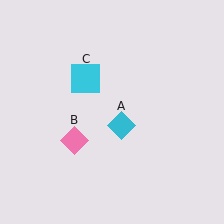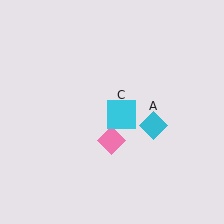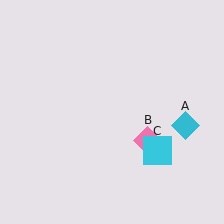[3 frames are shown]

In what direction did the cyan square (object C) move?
The cyan square (object C) moved down and to the right.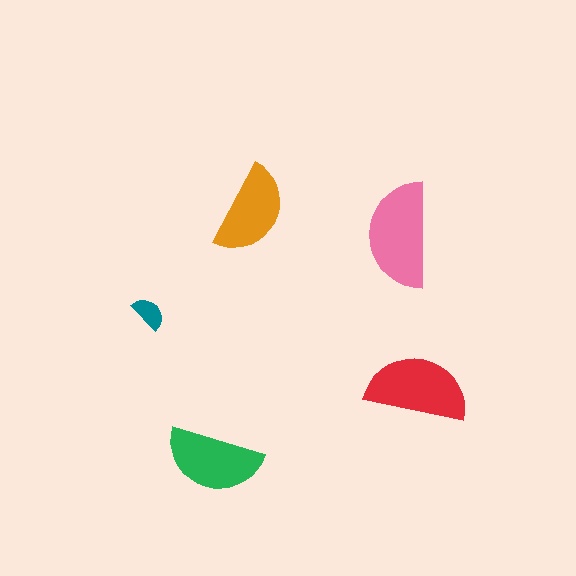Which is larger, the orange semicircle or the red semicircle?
The red one.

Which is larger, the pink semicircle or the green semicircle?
The pink one.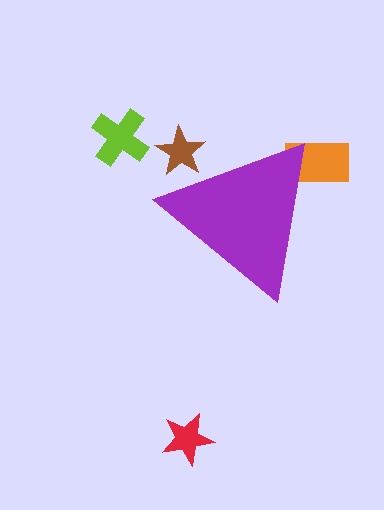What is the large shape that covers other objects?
A purple triangle.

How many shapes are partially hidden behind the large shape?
2 shapes are partially hidden.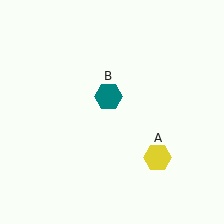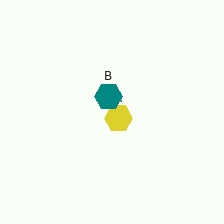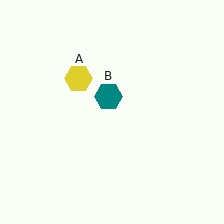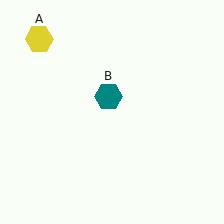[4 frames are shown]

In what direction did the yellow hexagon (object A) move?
The yellow hexagon (object A) moved up and to the left.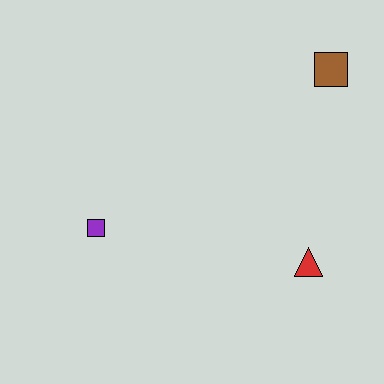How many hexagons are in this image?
There are no hexagons.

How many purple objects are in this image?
There is 1 purple object.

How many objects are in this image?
There are 3 objects.